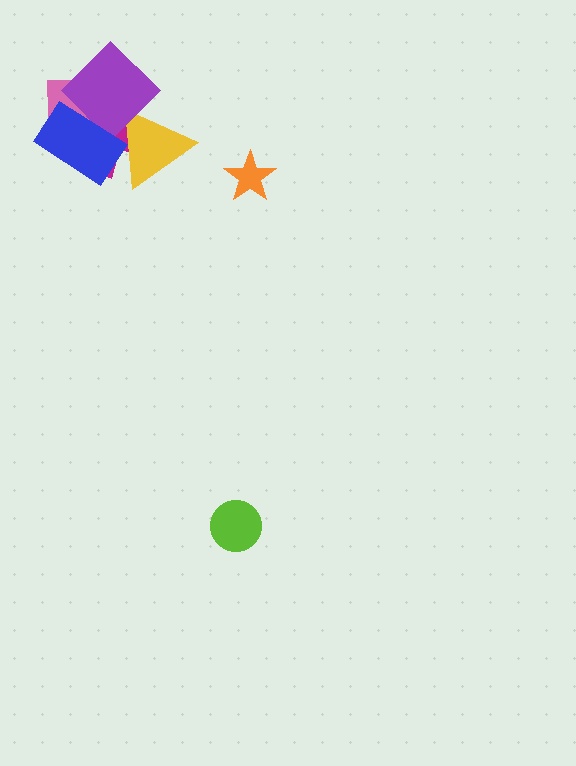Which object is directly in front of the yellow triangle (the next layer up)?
The purple diamond is directly in front of the yellow triangle.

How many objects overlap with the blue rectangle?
4 objects overlap with the blue rectangle.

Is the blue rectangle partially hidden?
No, no other shape covers it.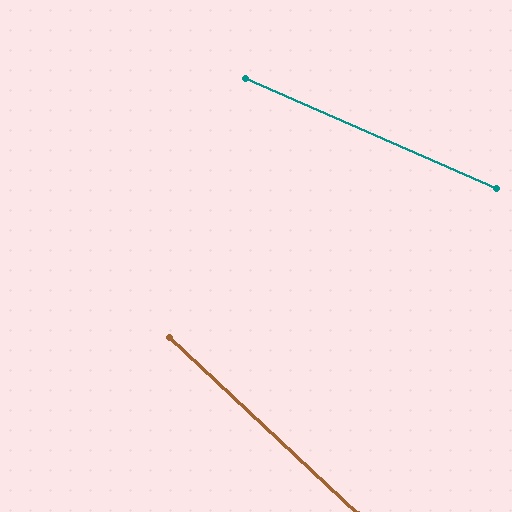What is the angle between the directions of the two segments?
Approximately 20 degrees.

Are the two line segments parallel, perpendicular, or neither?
Neither parallel nor perpendicular — they differ by about 20°.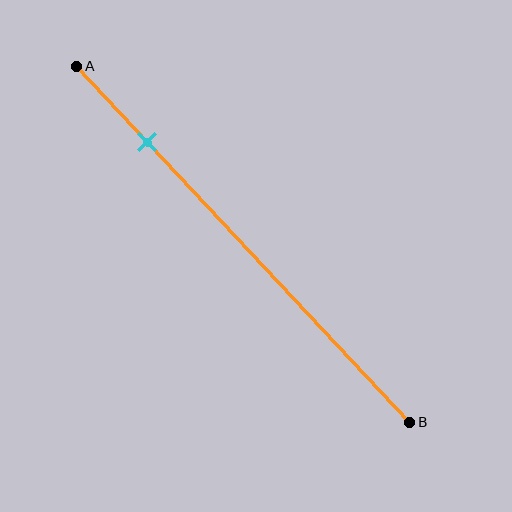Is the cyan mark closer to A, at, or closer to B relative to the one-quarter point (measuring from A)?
The cyan mark is closer to point A than the one-quarter point of segment AB.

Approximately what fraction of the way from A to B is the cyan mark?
The cyan mark is approximately 20% of the way from A to B.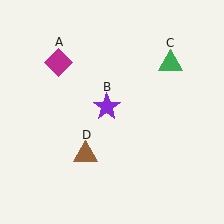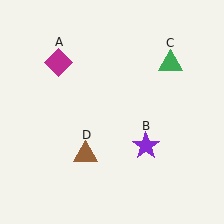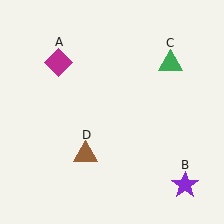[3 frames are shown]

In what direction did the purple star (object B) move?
The purple star (object B) moved down and to the right.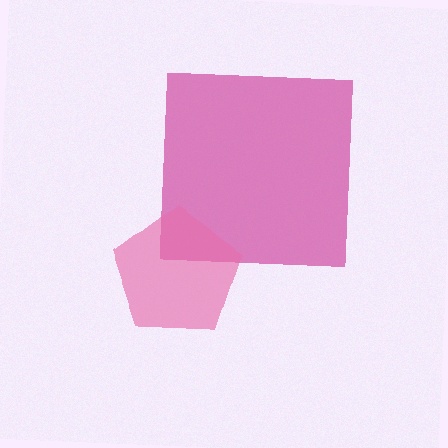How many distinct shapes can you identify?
There are 2 distinct shapes: a magenta square, a pink pentagon.